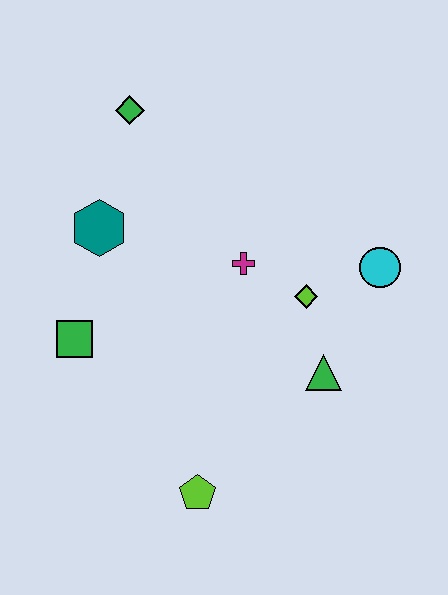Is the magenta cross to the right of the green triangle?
No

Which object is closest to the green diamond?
The teal hexagon is closest to the green diamond.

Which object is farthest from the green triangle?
The green diamond is farthest from the green triangle.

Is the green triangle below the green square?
Yes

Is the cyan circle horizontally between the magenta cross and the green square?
No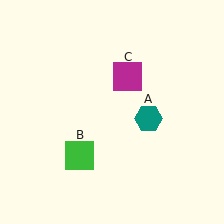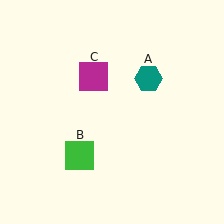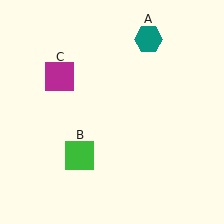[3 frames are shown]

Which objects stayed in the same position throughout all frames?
Green square (object B) remained stationary.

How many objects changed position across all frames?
2 objects changed position: teal hexagon (object A), magenta square (object C).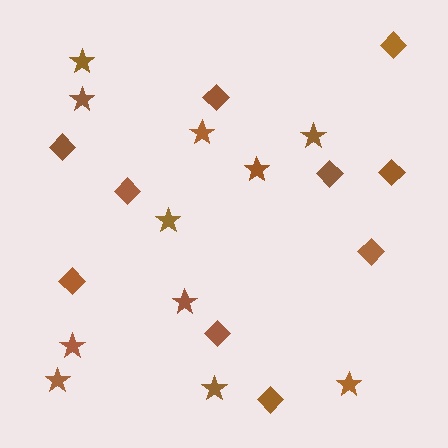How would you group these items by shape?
There are 2 groups: one group of diamonds (10) and one group of stars (11).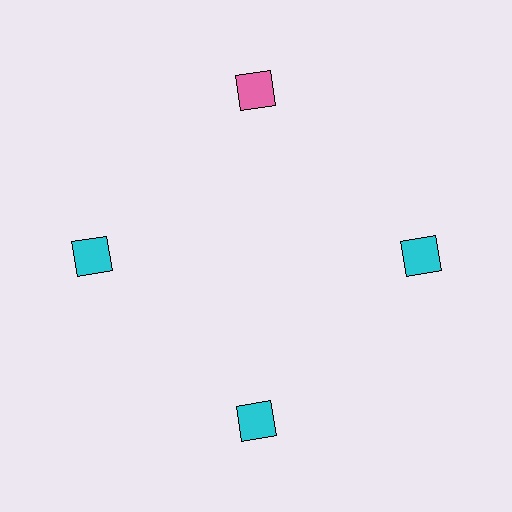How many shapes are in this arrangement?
There are 4 shapes arranged in a ring pattern.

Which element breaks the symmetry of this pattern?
The pink diamond at roughly the 12 o'clock position breaks the symmetry. All other shapes are cyan diamonds.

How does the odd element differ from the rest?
It has a different color: pink instead of cyan.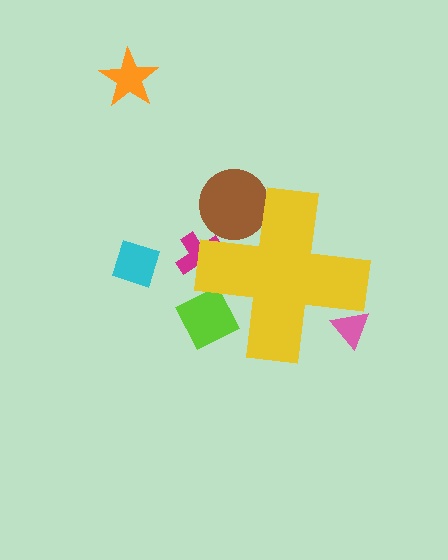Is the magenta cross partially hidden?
Yes, the magenta cross is partially hidden behind the yellow cross.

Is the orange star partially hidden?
No, the orange star is fully visible.